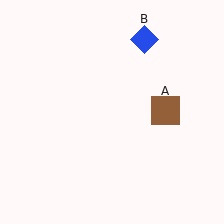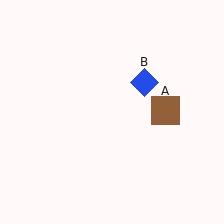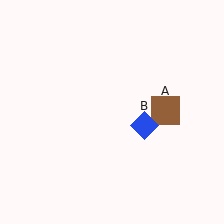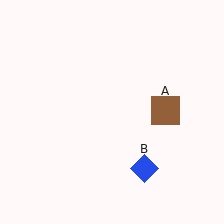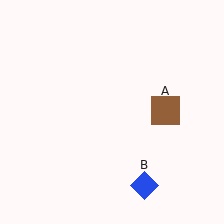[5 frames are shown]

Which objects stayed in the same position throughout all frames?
Brown square (object A) remained stationary.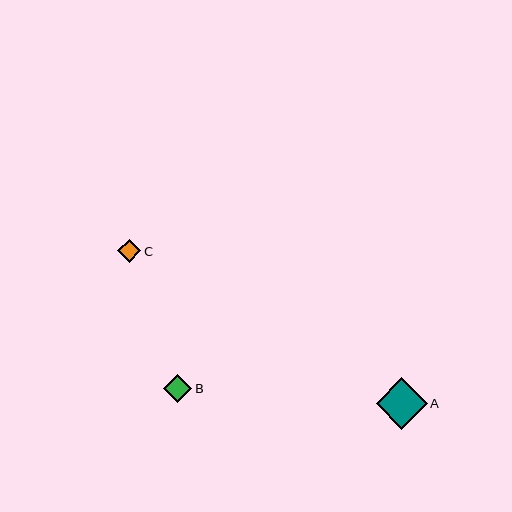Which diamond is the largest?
Diamond A is the largest with a size of approximately 51 pixels.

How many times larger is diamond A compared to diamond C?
Diamond A is approximately 2.2 times the size of diamond C.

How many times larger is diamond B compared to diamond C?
Diamond B is approximately 1.2 times the size of diamond C.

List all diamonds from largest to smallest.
From largest to smallest: A, B, C.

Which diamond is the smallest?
Diamond C is the smallest with a size of approximately 23 pixels.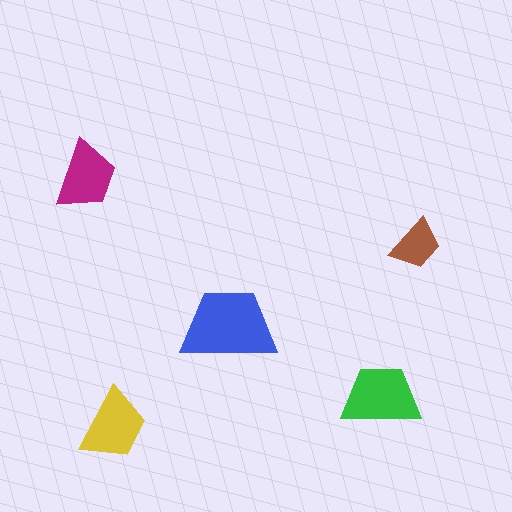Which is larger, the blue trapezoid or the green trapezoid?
The blue one.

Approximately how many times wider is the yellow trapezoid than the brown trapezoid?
About 1.5 times wider.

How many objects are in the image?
There are 5 objects in the image.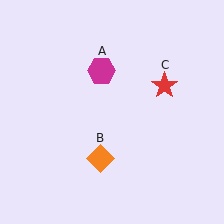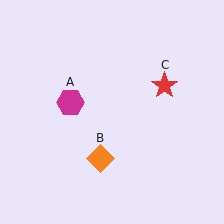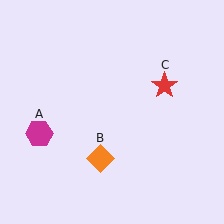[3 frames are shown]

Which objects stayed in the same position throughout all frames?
Orange diamond (object B) and red star (object C) remained stationary.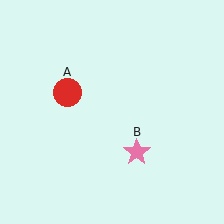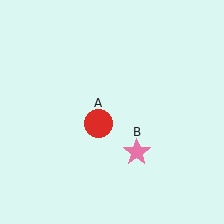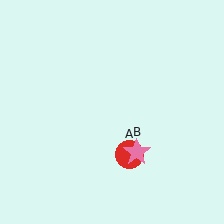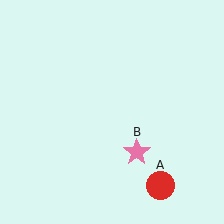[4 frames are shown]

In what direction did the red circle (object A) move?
The red circle (object A) moved down and to the right.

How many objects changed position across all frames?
1 object changed position: red circle (object A).